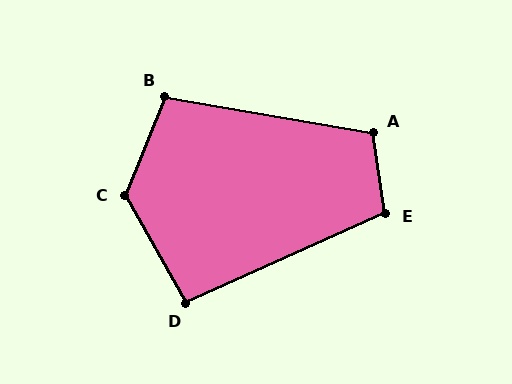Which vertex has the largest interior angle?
C, at approximately 128 degrees.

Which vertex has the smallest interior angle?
D, at approximately 95 degrees.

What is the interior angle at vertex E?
Approximately 105 degrees (obtuse).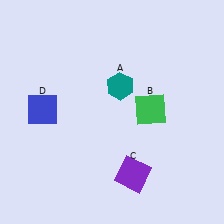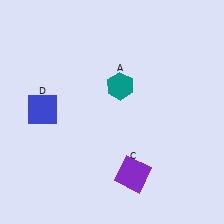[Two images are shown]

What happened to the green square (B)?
The green square (B) was removed in Image 2. It was in the top-right area of Image 1.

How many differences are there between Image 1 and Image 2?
There is 1 difference between the two images.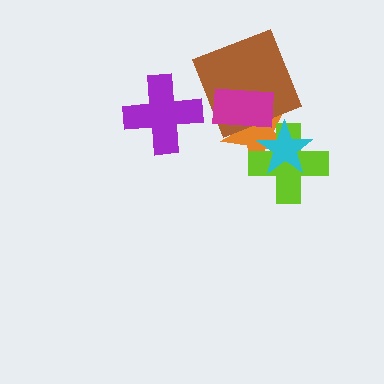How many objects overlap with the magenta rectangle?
2 objects overlap with the magenta rectangle.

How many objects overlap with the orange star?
4 objects overlap with the orange star.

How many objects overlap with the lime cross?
2 objects overlap with the lime cross.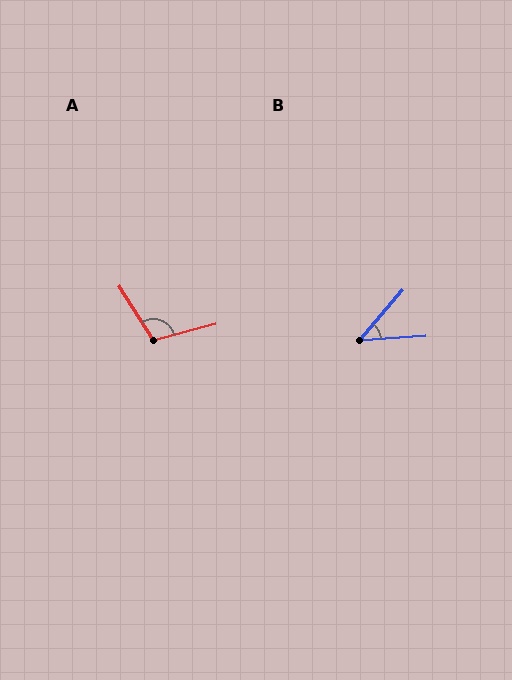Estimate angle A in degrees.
Approximately 107 degrees.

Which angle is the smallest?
B, at approximately 45 degrees.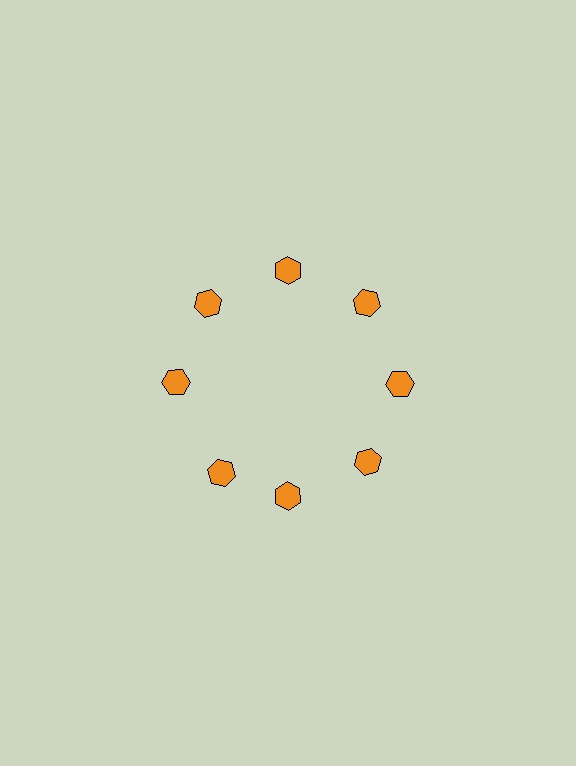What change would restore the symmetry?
The symmetry would be restored by rotating it back into even spacing with its neighbors so that all 8 hexagons sit at equal angles and equal distance from the center.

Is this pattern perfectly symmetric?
No. The 8 orange hexagons are arranged in a ring, but one element near the 8 o'clock position is rotated out of alignment along the ring, breaking the 8-fold rotational symmetry.